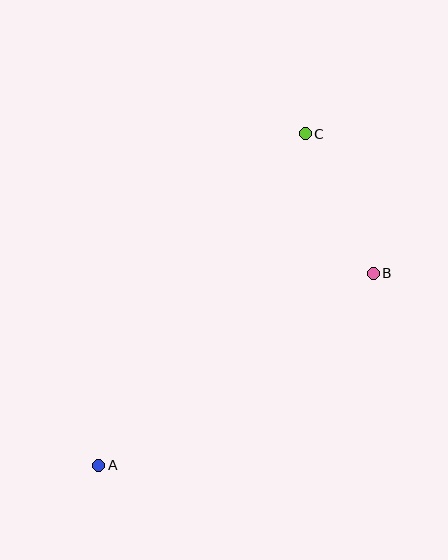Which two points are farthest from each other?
Points A and C are farthest from each other.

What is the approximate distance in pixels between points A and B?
The distance between A and B is approximately 335 pixels.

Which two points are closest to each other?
Points B and C are closest to each other.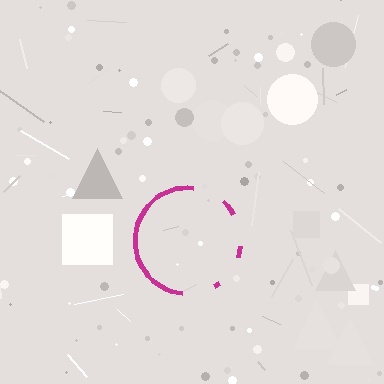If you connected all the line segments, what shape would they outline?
They would outline a circle.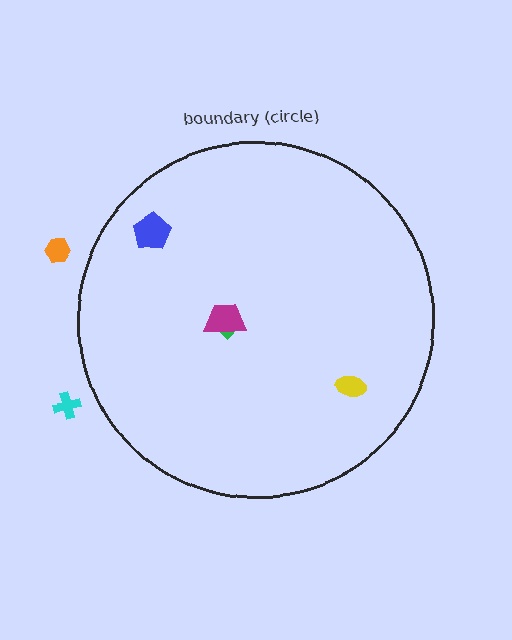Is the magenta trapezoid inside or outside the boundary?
Inside.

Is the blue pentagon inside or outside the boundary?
Inside.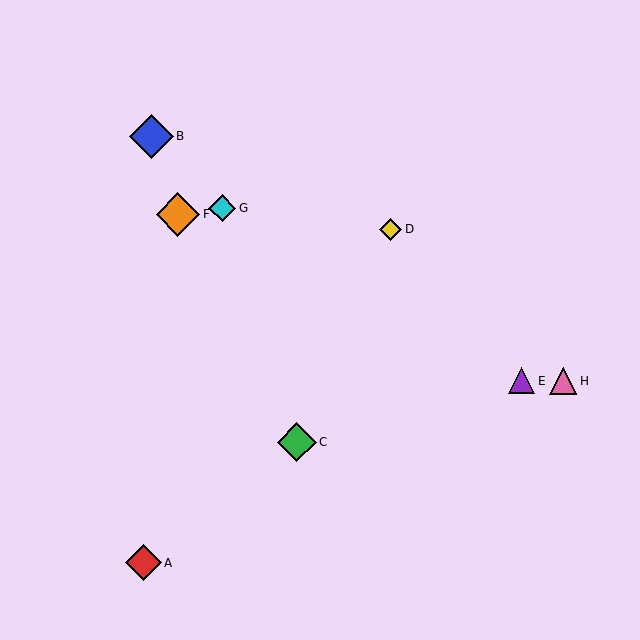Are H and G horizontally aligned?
No, H is at y≈381 and G is at y≈208.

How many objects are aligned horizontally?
2 objects (E, H) are aligned horizontally.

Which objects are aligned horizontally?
Objects E, H are aligned horizontally.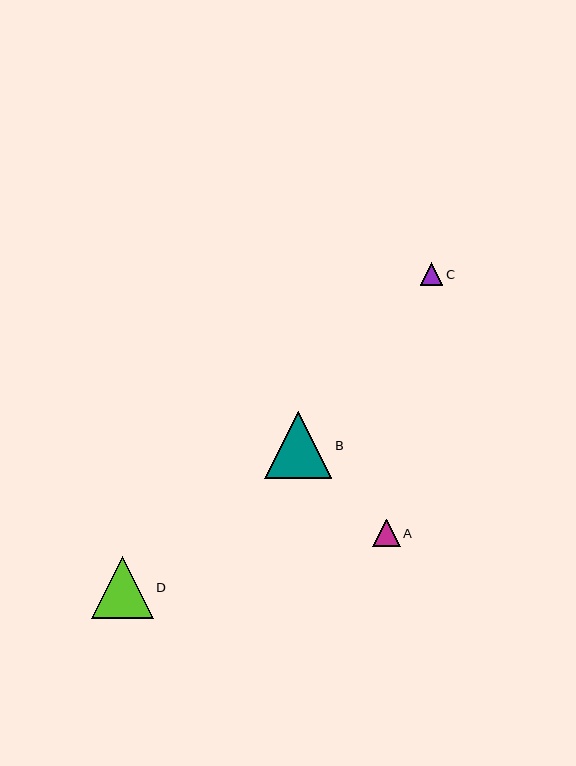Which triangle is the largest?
Triangle B is the largest with a size of approximately 67 pixels.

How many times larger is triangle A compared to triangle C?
Triangle A is approximately 1.2 times the size of triangle C.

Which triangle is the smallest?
Triangle C is the smallest with a size of approximately 23 pixels.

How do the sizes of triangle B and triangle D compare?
Triangle B and triangle D are approximately the same size.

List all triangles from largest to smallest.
From largest to smallest: B, D, A, C.